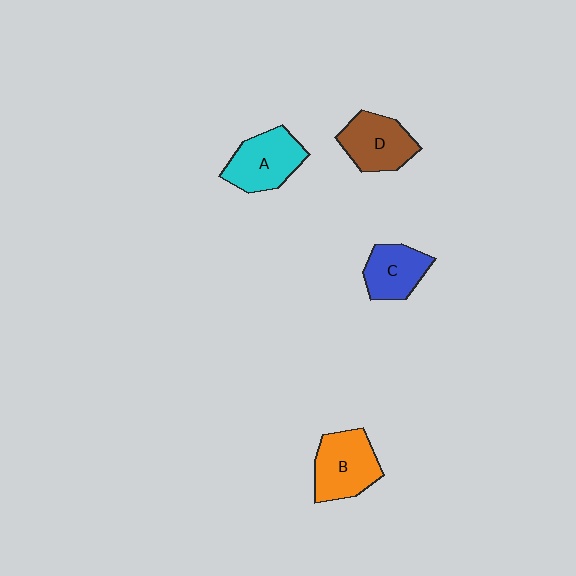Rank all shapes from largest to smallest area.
From largest to smallest: B (orange), A (cyan), D (brown), C (blue).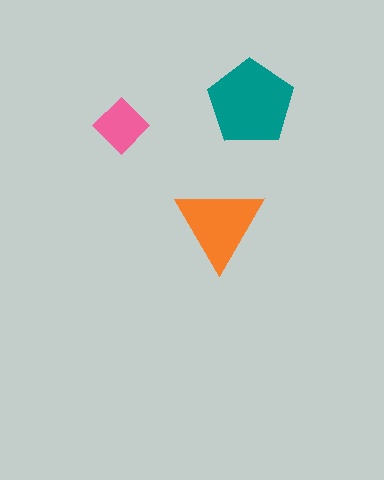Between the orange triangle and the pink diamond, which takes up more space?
The orange triangle.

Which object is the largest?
The teal pentagon.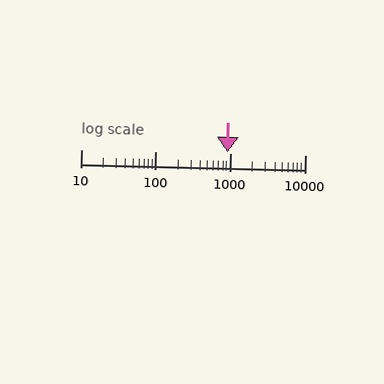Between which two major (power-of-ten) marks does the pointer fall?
The pointer is between 100 and 1000.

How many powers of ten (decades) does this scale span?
The scale spans 3 decades, from 10 to 10000.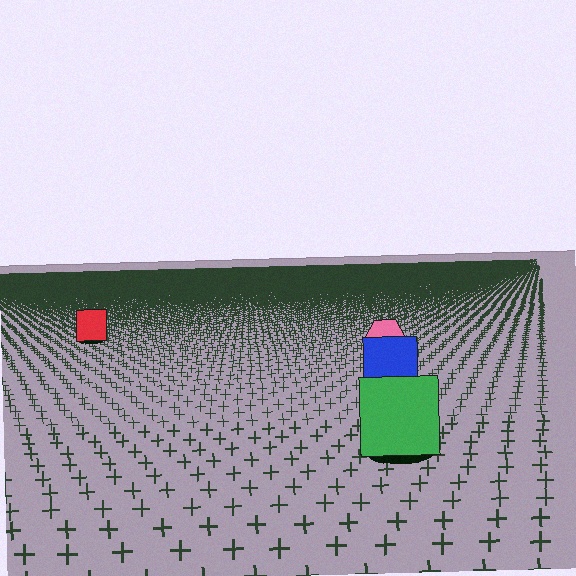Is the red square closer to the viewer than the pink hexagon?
No. The pink hexagon is closer — you can tell from the texture gradient: the ground texture is coarser near it.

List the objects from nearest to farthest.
From nearest to farthest: the green square, the blue square, the pink hexagon, the red square.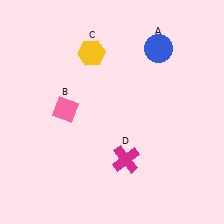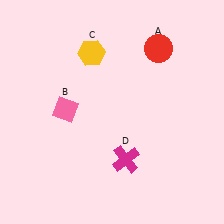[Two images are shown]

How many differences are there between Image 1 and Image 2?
There is 1 difference between the two images.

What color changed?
The circle (A) changed from blue in Image 1 to red in Image 2.